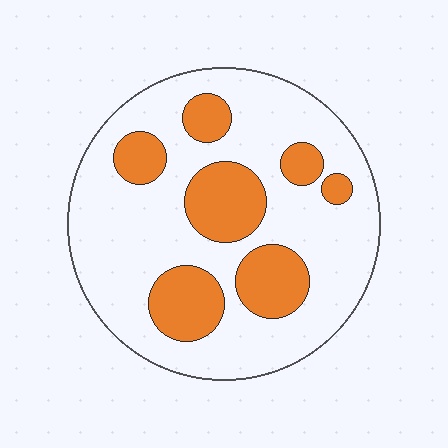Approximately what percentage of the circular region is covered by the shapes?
Approximately 25%.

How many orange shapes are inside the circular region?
7.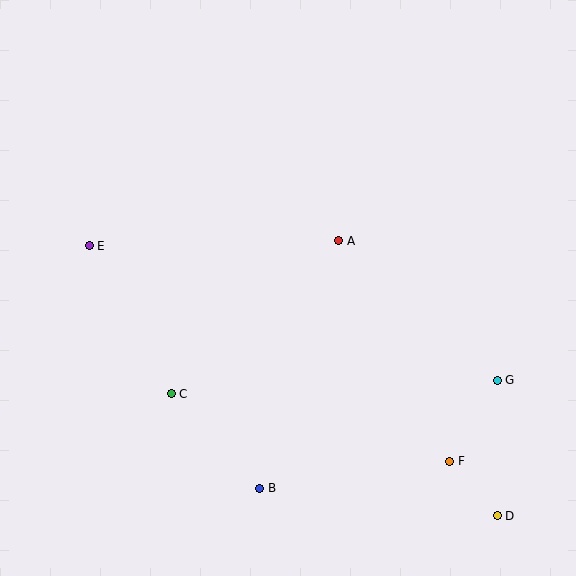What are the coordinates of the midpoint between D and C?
The midpoint between D and C is at (334, 455).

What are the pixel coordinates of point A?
Point A is at (339, 241).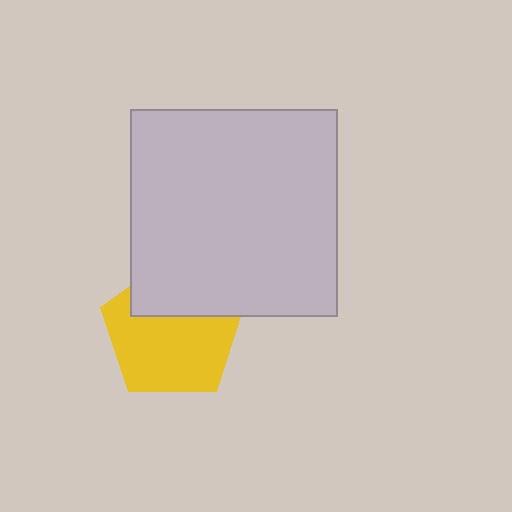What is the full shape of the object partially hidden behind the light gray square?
The partially hidden object is a yellow pentagon.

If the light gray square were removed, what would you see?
You would see the complete yellow pentagon.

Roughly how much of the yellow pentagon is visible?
Most of it is visible (roughly 66%).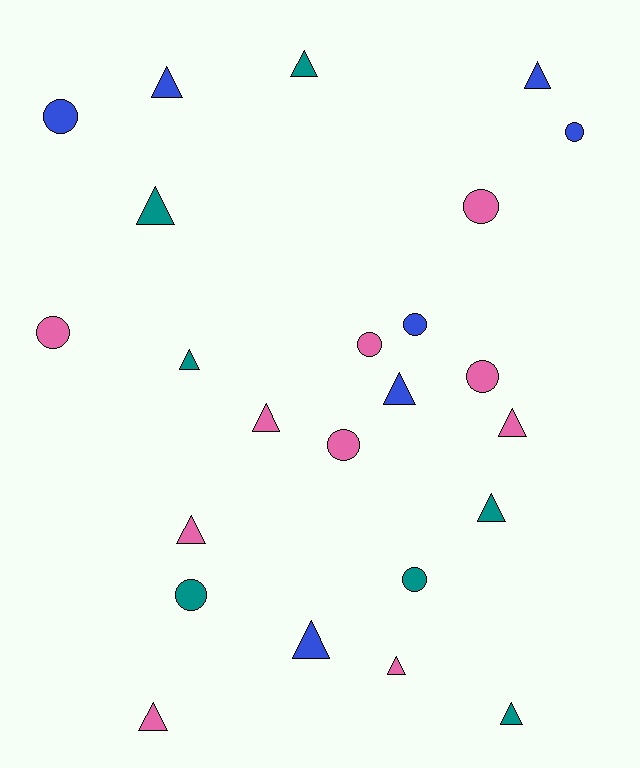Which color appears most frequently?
Pink, with 10 objects.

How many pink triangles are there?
There are 5 pink triangles.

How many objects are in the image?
There are 24 objects.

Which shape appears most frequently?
Triangle, with 14 objects.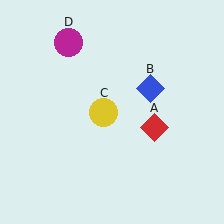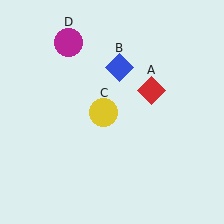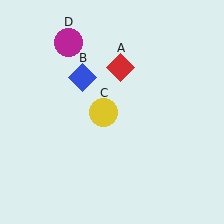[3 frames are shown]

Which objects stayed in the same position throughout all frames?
Yellow circle (object C) and magenta circle (object D) remained stationary.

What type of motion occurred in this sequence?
The red diamond (object A), blue diamond (object B) rotated counterclockwise around the center of the scene.